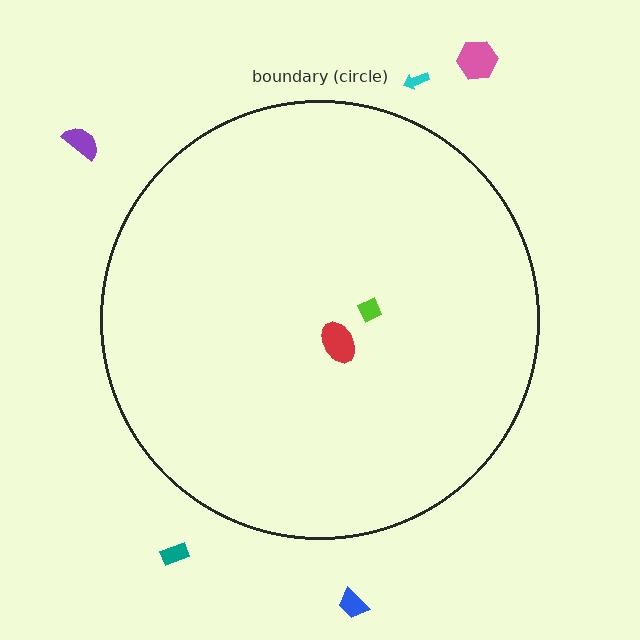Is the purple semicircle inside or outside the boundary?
Outside.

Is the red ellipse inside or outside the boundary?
Inside.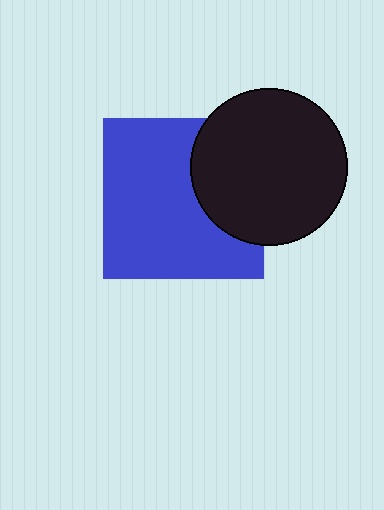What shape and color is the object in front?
The object in front is a black circle.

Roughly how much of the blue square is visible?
Most of it is visible (roughly 70%).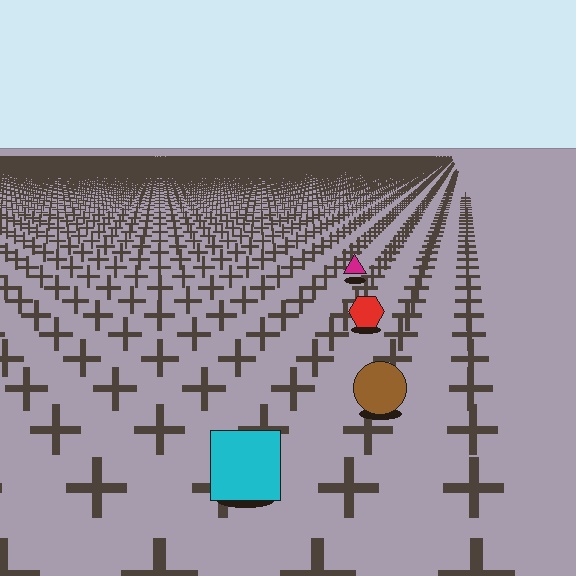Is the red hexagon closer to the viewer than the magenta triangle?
Yes. The red hexagon is closer — you can tell from the texture gradient: the ground texture is coarser near it.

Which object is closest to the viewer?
The cyan square is closest. The texture marks near it are larger and more spread out.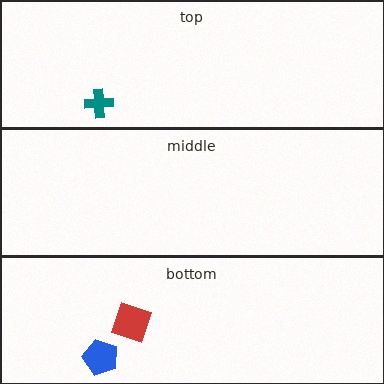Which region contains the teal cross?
The top region.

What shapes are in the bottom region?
The red diamond, the blue pentagon.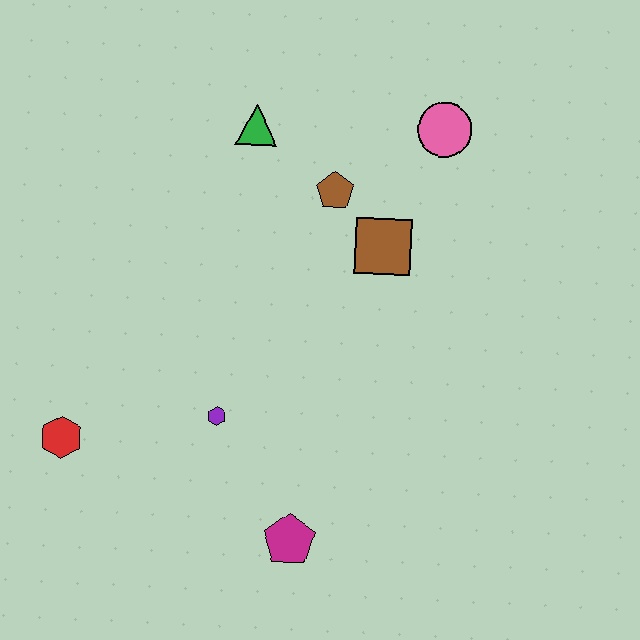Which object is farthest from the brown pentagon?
The red hexagon is farthest from the brown pentagon.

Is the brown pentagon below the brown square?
No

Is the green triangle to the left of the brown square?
Yes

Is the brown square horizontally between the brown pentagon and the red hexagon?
No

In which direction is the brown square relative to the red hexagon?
The brown square is to the right of the red hexagon.